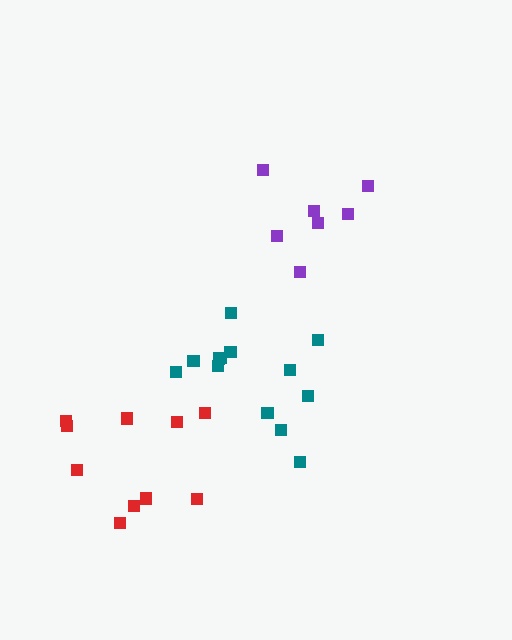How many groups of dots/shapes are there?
There are 3 groups.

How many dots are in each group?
Group 1: 7 dots, Group 2: 13 dots, Group 3: 10 dots (30 total).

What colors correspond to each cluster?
The clusters are colored: purple, teal, red.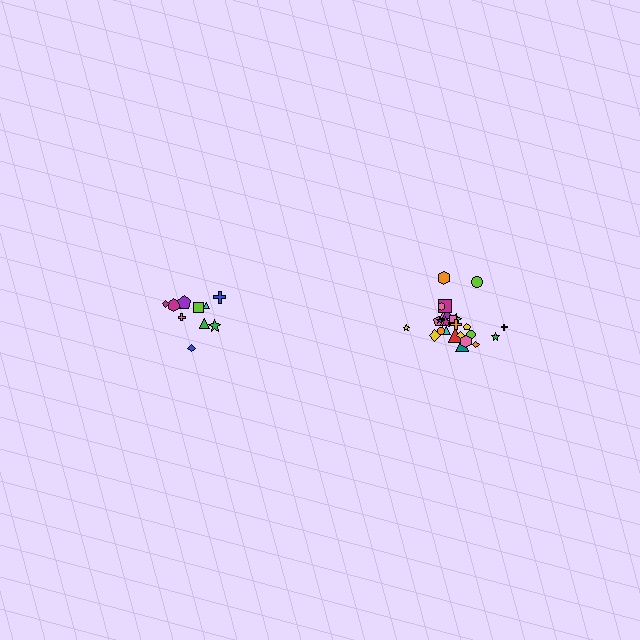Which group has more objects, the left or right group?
The right group.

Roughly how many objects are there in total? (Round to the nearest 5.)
Roughly 35 objects in total.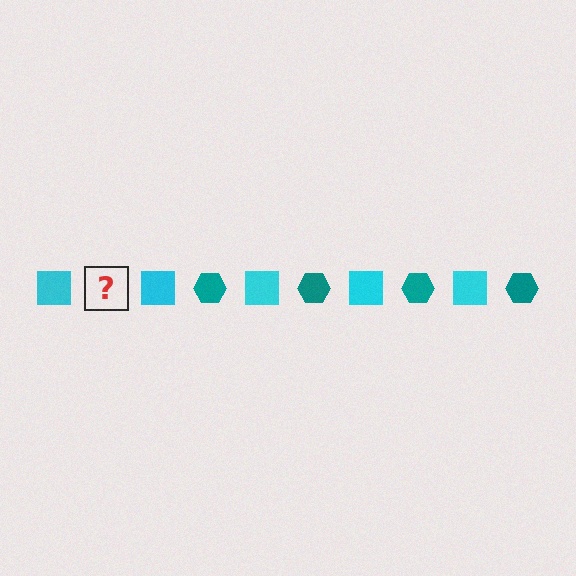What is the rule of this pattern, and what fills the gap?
The rule is that the pattern alternates between cyan square and teal hexagon. The gap should be filled with a teal hexagon.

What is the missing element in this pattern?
The missing element is a teal hexagon.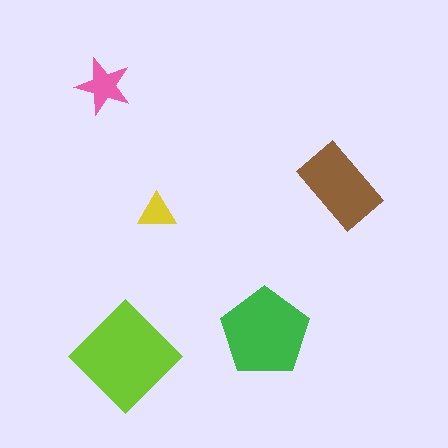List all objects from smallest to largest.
The yellow triangle, the pink star, the brown rectangle, the green pentagon, the lime diamond.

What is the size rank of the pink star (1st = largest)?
4th.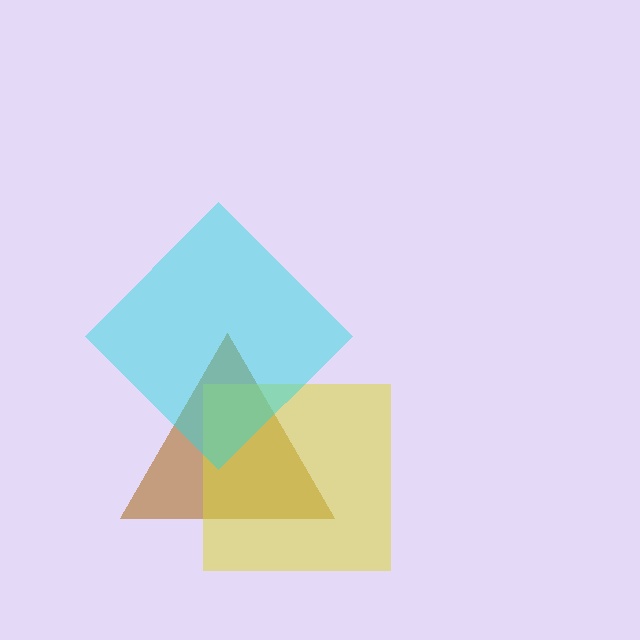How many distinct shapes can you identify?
There are 3 distinct shapes: a brown triangle, a yellow square, a cyan diamond.